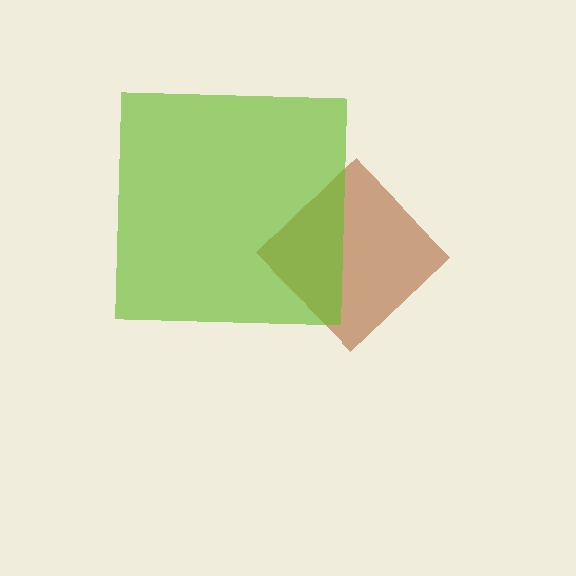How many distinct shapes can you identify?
There are 2 distinct shapes: a brown diamond, a lime square.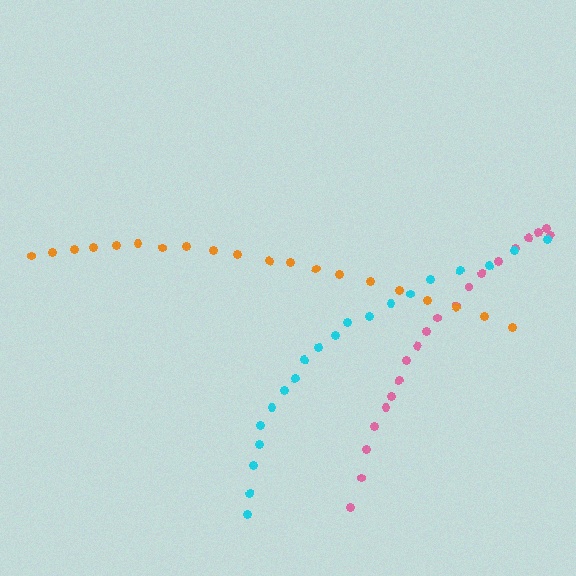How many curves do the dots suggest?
There are 3 distinct paths.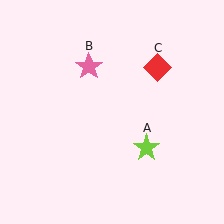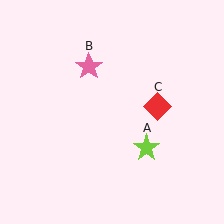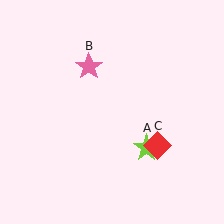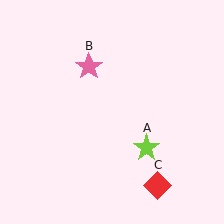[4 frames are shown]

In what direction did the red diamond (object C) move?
The red diamond (object C) moved down.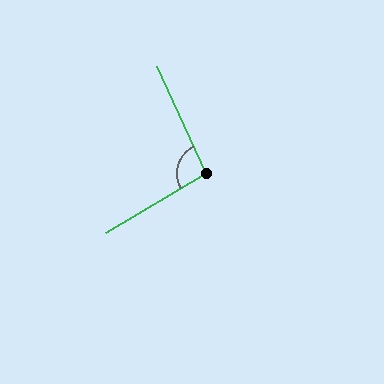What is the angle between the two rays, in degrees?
Approximately 96 degrees.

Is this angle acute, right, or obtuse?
It is obtuse.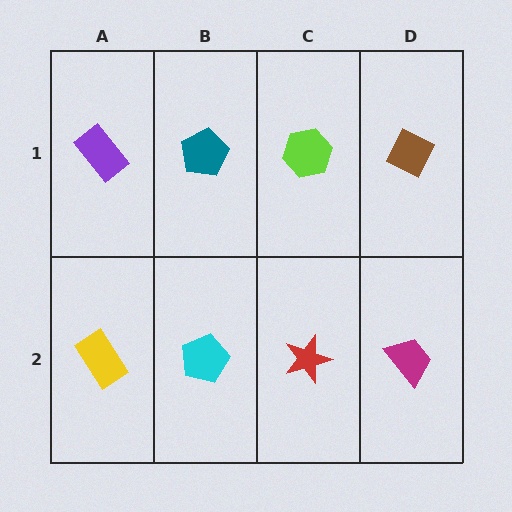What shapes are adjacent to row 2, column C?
A lime hexagon (row 1, column C), a cyan pentagon (row 2, column B), a magenta trapezoid (row 2, column D).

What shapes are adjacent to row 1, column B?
A cyan pentagon (row 2, column B), a purple rectangle (row 1, column A), a lime hexagon (row 1, column C).